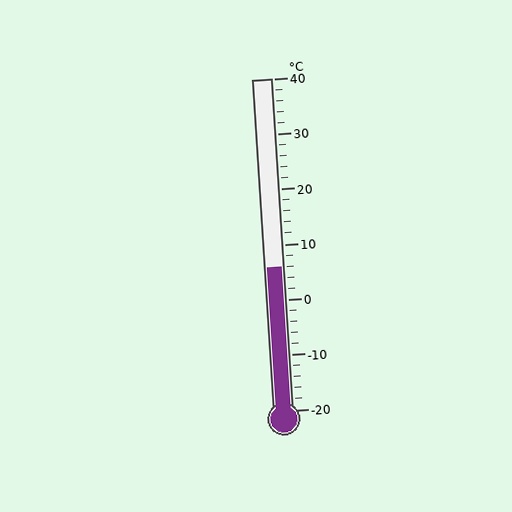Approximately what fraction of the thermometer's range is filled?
The thermometer is filled to approximately 45% of its range.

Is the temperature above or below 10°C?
The temperature is below 10°C.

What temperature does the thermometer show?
The thermometer shows approximately 6°C.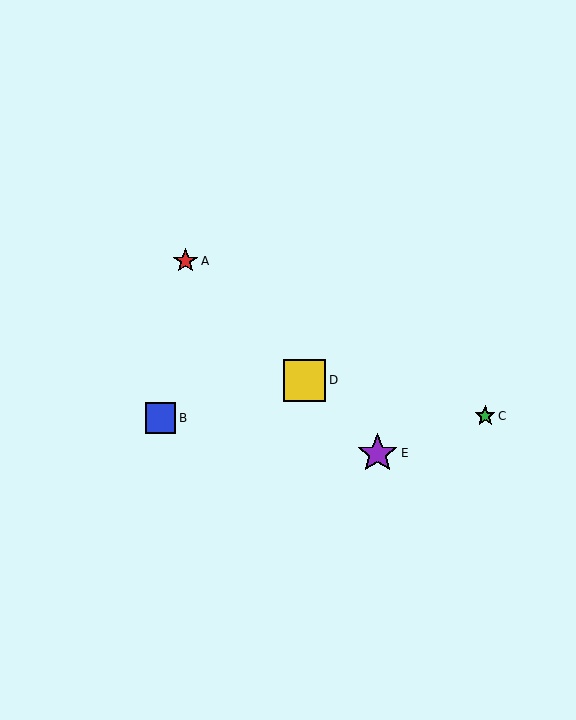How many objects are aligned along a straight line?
3 objects (A, D, E) are aligned along a straight line.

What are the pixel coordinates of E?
Object E is at (378, 453).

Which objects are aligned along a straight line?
Objects A, D, E are aligned along a straight line.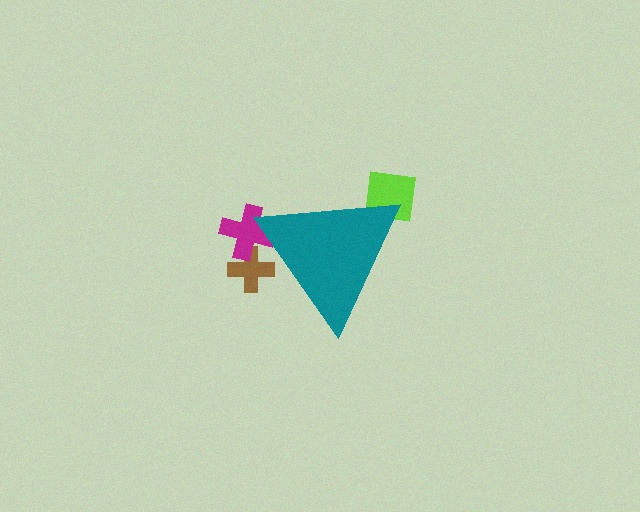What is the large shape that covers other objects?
A teal triangle.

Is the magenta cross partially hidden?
Yes, the magenta cross is partially hidden behind the teal triangle.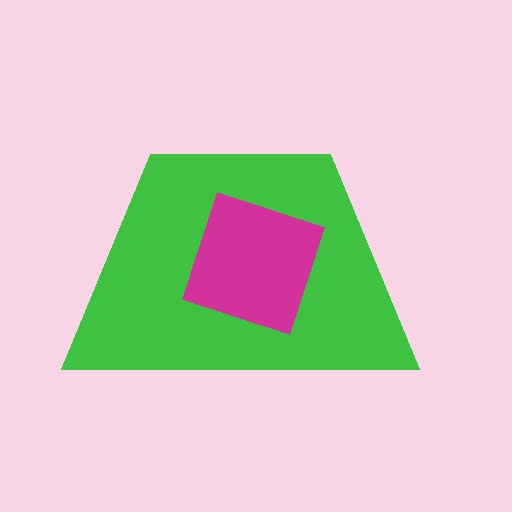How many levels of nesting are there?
2.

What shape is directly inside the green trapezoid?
The magenta diamond.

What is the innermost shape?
The magenta diamond.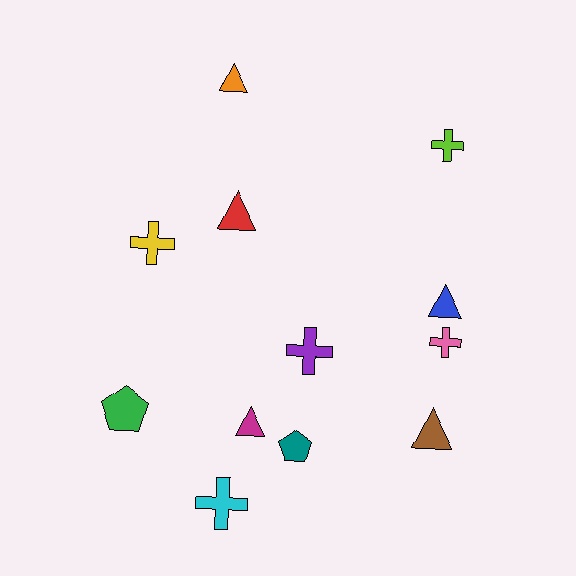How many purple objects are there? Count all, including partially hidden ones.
There is 1 purple object.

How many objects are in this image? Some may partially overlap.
There are 12 objects.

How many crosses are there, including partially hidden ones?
There are 5 crosses.